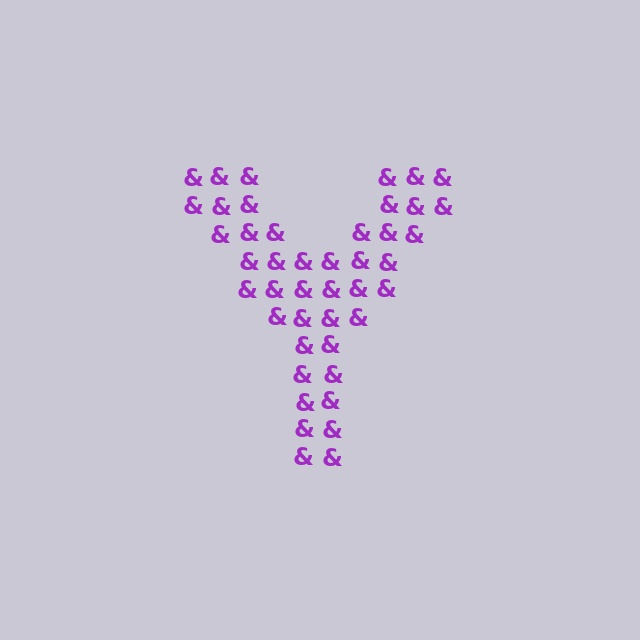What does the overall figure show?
The overall figure shows the letter Y.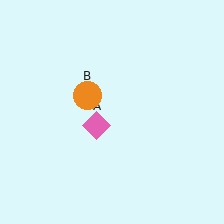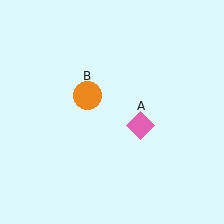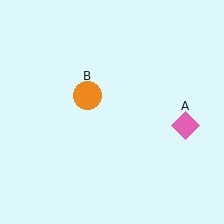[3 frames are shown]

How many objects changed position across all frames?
1 object changed position: pink diamond (object A).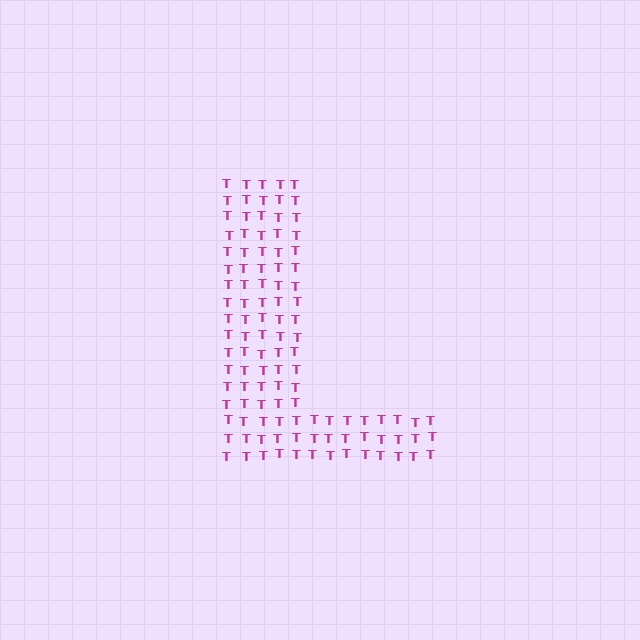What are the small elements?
The small elements are letter T's.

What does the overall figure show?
The overall figure shows the letter L.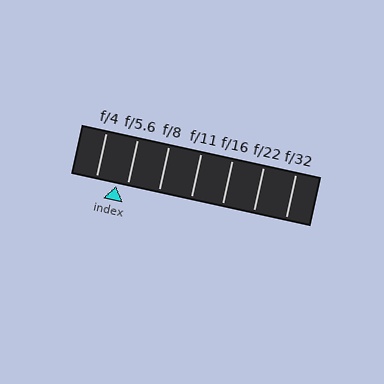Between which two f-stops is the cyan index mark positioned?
The index mark is between f/4 and f/5.6.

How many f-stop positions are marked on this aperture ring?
There are 7 f-stop positions marked.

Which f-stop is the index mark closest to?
The index mark is closest to f/5.6.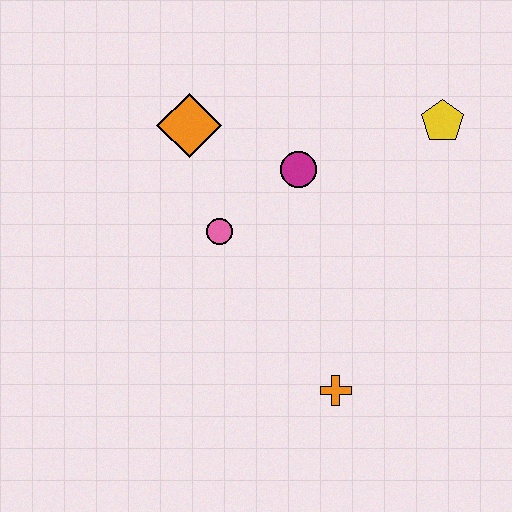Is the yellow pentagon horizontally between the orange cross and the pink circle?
No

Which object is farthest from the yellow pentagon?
The orange cross is farthest from the yellow pentagon.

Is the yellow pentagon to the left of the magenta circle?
No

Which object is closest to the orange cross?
The pink circle is closest to the orange cross.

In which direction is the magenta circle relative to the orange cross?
The magenta circle is above the orange cross.